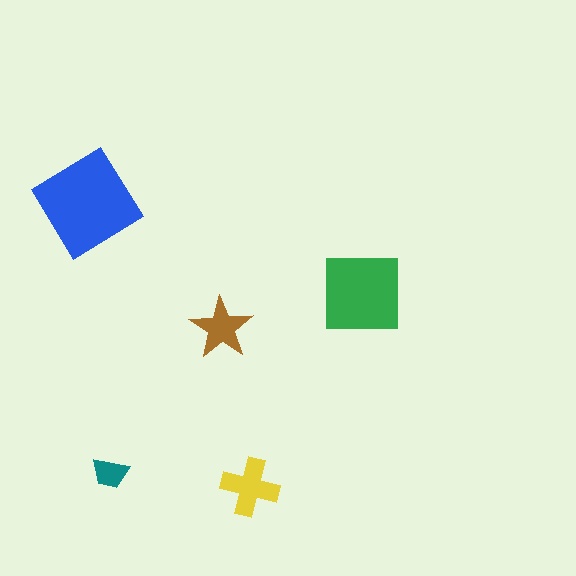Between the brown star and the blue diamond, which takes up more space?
The blue diamond.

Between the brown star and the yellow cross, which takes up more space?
The yellow cross.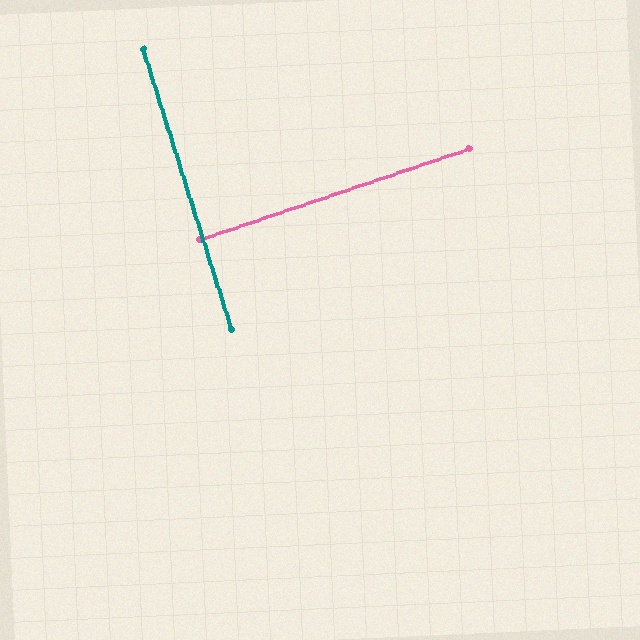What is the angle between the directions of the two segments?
Approximately 89 degrees.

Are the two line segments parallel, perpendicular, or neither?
Perpendicular — they meet at approximately 89°.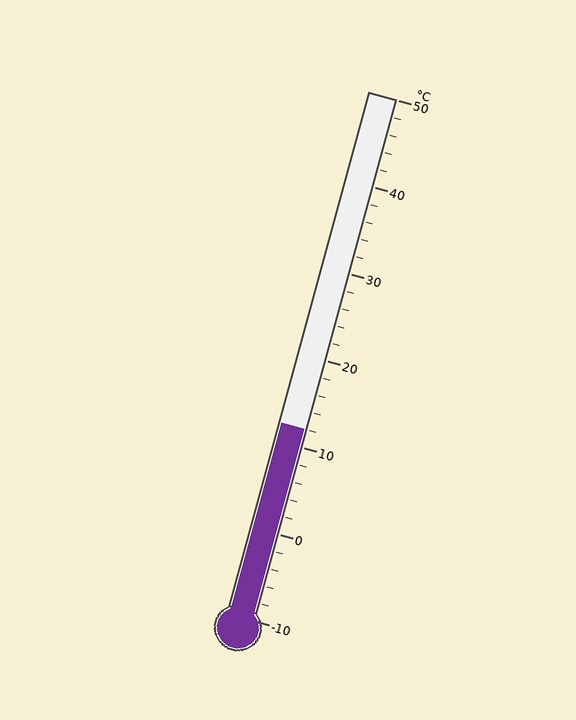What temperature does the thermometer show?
The thermometer shows approximately 12°C.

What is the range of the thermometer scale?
The thermometer scale ranges from -10°C to 50°C.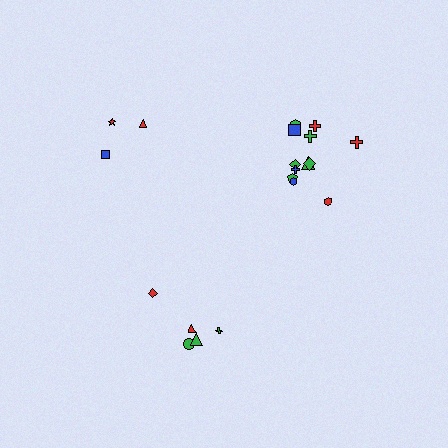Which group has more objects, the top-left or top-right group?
The top-right group.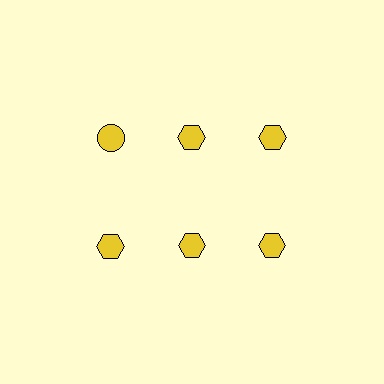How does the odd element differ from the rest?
It has a different shape: circle instead of hexagon.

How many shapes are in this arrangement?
There are 6 shapes arranged in a grid pattern.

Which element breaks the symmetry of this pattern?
The yellow circle in the top row, leftmost column breaks the symmetry. All other shapes are yellow hexagons.